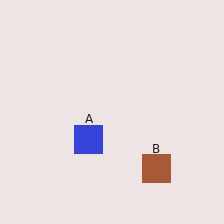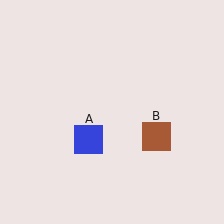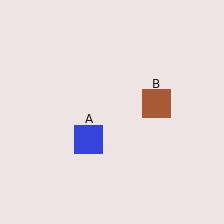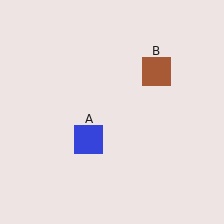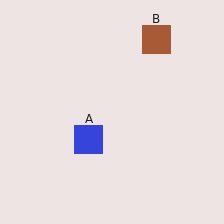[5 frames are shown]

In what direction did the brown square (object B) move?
The brown square (object B) moved up.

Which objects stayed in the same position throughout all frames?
Blue square (object A) remained stationary.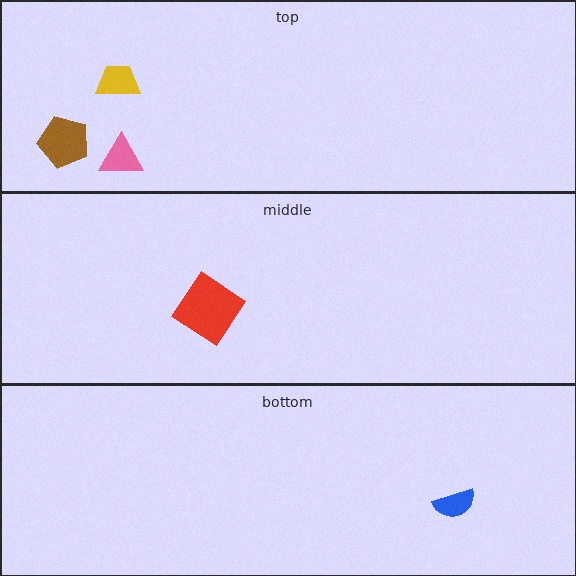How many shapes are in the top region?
3.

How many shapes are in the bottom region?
1.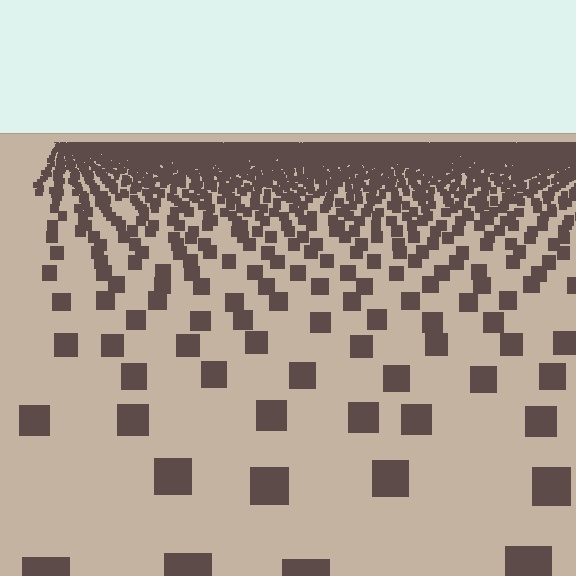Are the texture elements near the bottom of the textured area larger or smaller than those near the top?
Larger. Near the bottom, elements are closer to the viewer and appear at a bigger on-screen size.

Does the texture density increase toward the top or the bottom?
Density increases toward the top.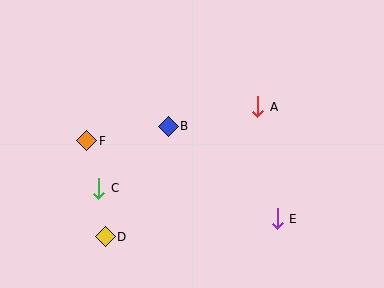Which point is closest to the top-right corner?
Point A is closest to the top-right corner.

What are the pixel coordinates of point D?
Point D is at (105, 237).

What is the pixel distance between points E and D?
The distance between E and D is 173 pixels.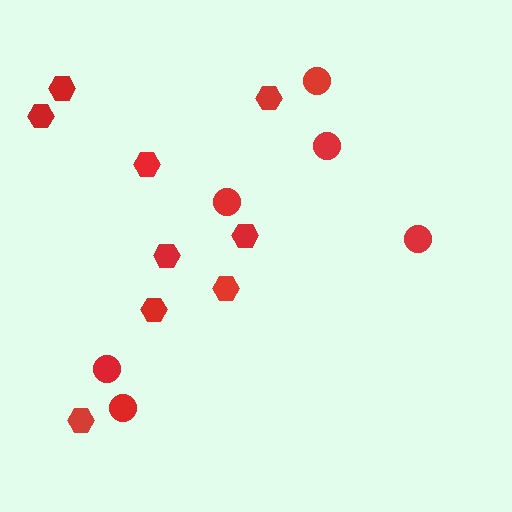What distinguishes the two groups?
There are 2 groups: one group of hexagons (9) and one group of circles (6).